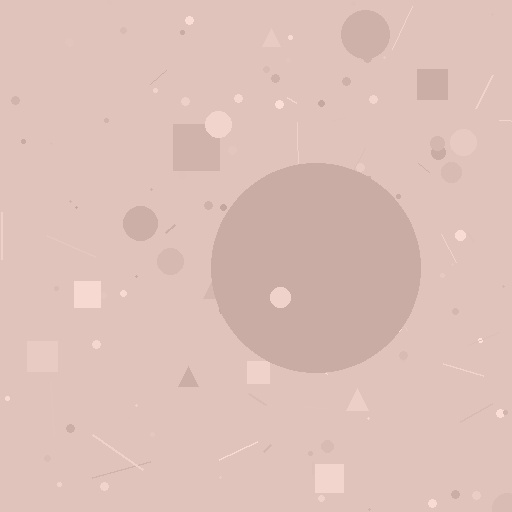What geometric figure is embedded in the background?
A circle is embedded in the background.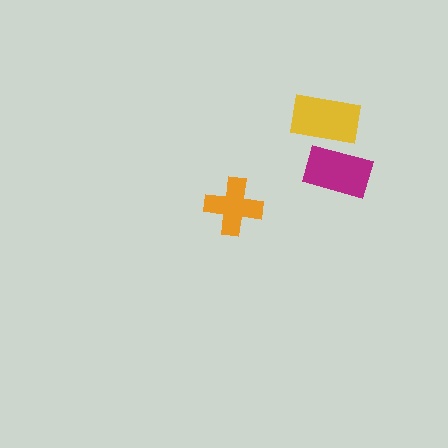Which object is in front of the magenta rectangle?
The yellow rectangle is in front of the magenta rectangle.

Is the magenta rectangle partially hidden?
Yes, it is partially covered by another shape.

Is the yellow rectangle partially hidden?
No, no other shape covers it.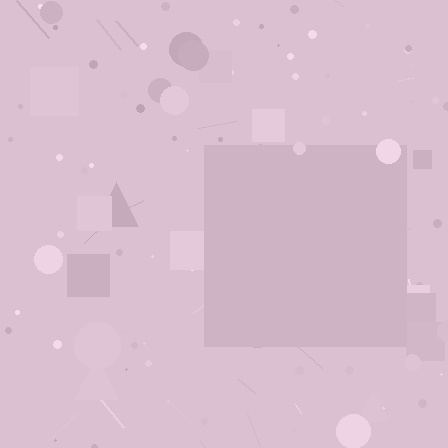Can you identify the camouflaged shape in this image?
The camouflaged shape is a square.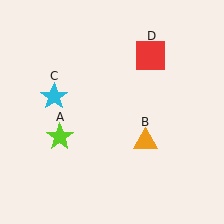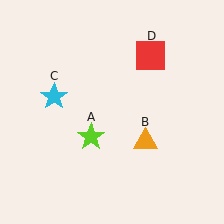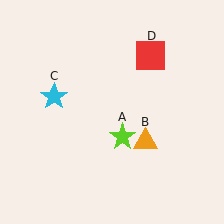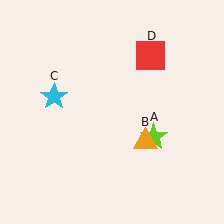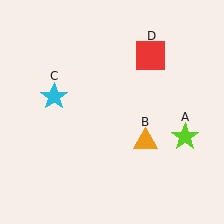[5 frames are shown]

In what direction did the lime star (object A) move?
The lime star (object A) moved right.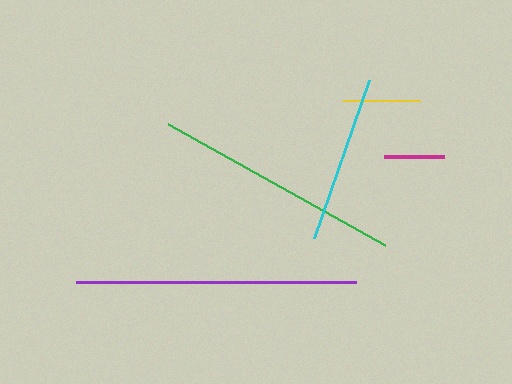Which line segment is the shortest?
The magenta line is the shortest at approximately 60 pixels.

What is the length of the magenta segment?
The magenta segment is approximately 60 pixels long.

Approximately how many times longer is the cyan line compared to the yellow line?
The cyan line is approximately 2.2 times the length of the yellow line.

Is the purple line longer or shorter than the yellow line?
The purple line is longer than the yellow line.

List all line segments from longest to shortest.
From longest to shortest: purple, green, cyan, yellow, magenta.